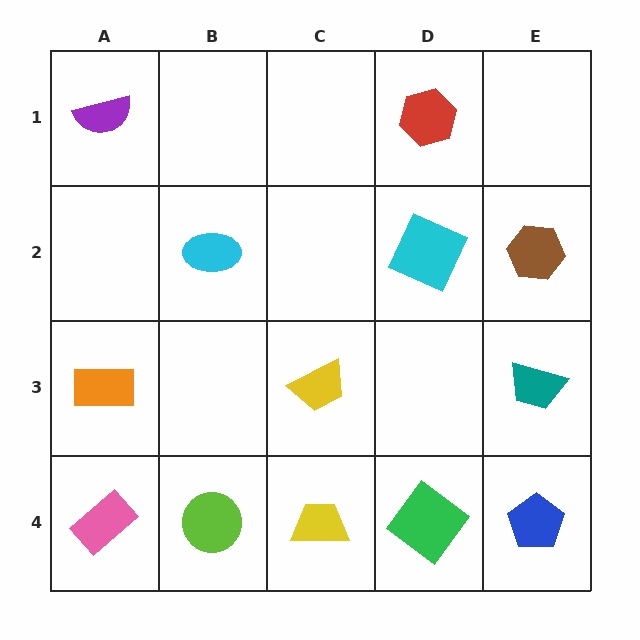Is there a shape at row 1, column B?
No, that cell is empty.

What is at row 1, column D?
A red hexagon.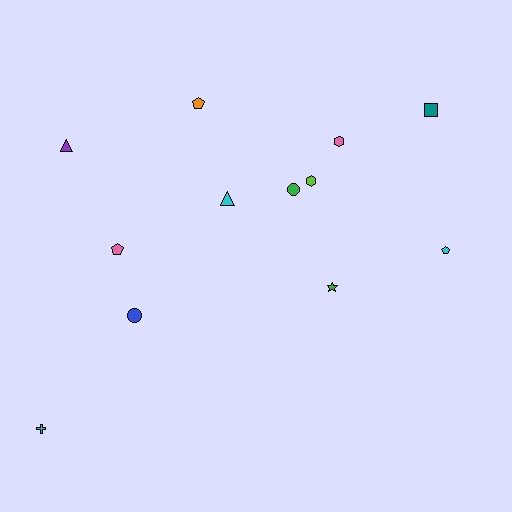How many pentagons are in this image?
There are 3 pentagons.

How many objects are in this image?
There are 12 objects.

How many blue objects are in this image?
There is 1 blue object.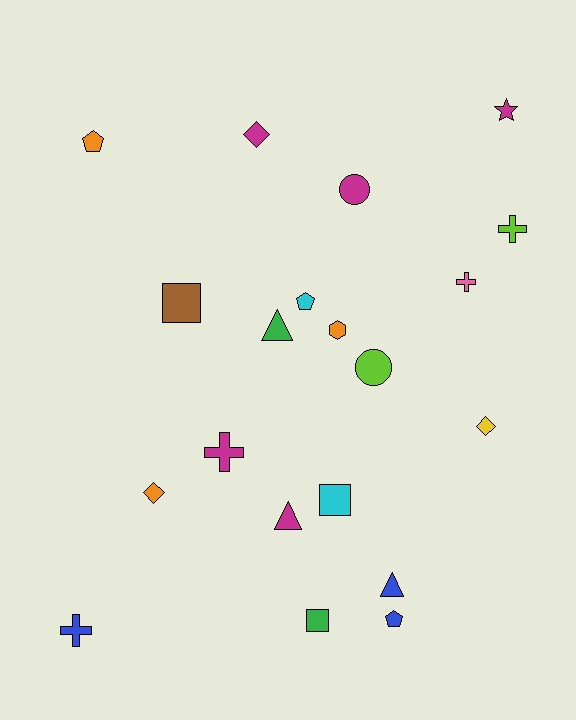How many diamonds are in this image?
There are 3 diamonds.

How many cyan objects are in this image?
There are 2 cyan objects.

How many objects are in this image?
There are 20 objects.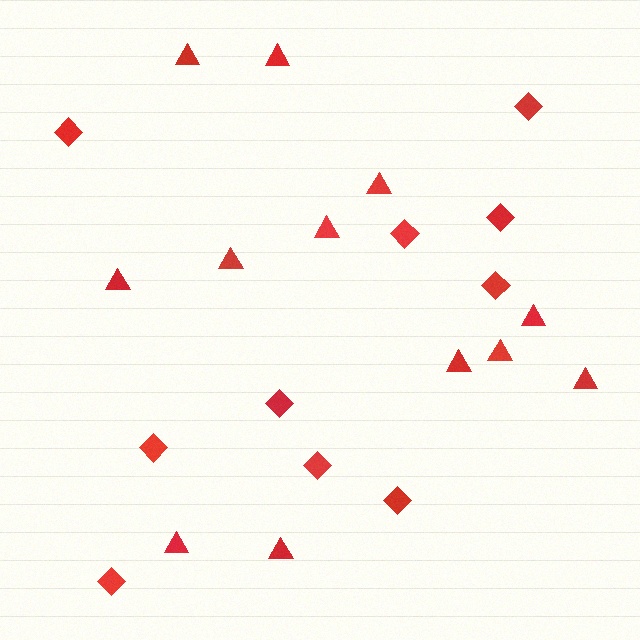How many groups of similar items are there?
There are 2 groups: one group of triangles (12) and one group of diamonds (10).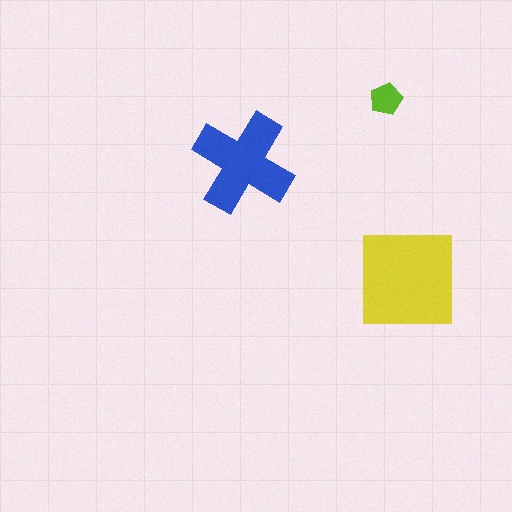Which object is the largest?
The yellow square.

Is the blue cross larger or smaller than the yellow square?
Smaller.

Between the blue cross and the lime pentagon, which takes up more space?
The blue cross.